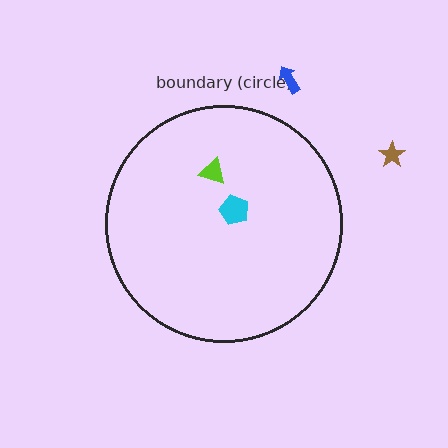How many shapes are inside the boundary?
2 inside, 2 outside.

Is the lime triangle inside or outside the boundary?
Inside.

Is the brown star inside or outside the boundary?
Outside.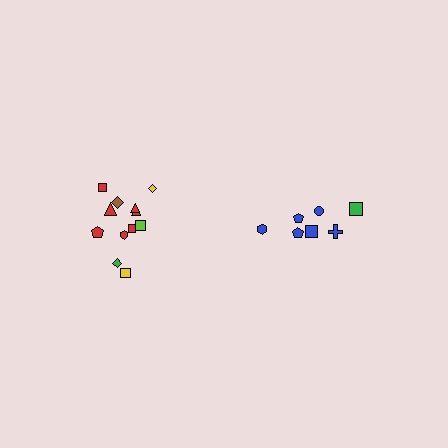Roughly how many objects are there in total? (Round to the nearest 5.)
Roughly 20 objects in total.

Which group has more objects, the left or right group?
The left group.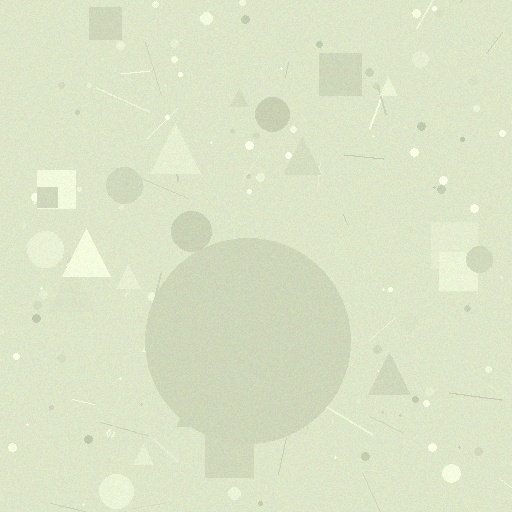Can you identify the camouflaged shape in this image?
The camouflaged shape is a circle.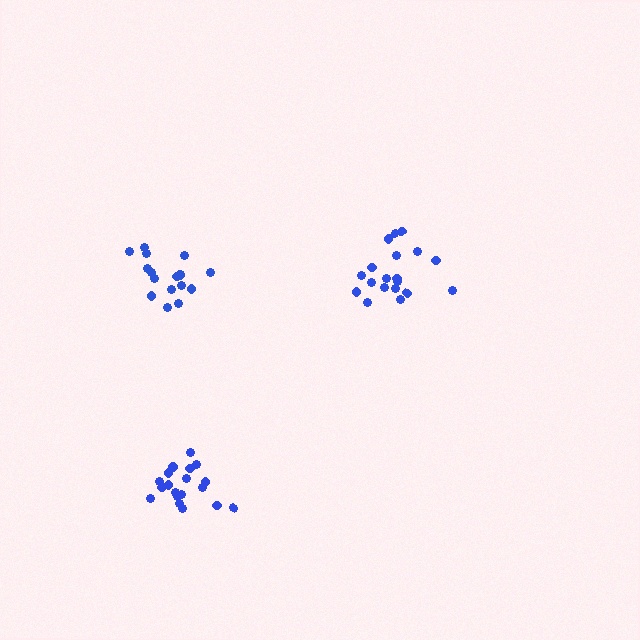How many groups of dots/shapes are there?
There are 3 groups.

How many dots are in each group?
Group 1: 19 dots, Group 2: 17 dots, Group 3: 20 dots (56 total).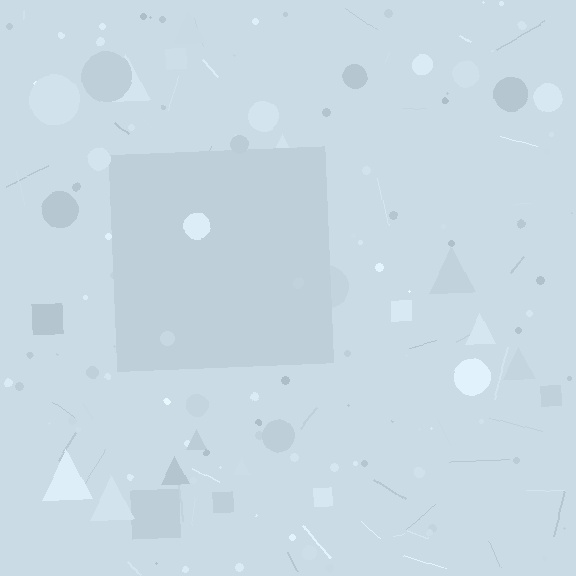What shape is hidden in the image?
A square is hidden in the image.